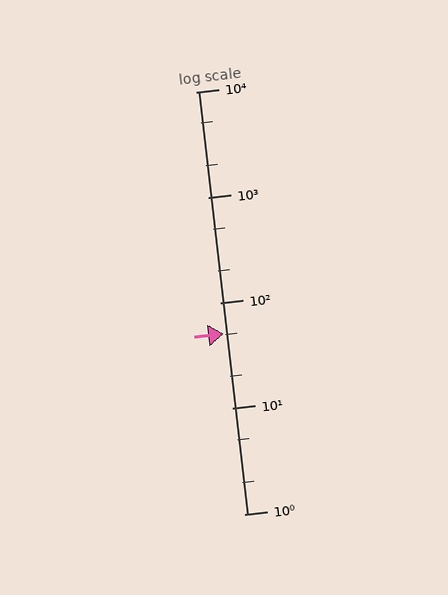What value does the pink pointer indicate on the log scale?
The pointer indicates approximately 51.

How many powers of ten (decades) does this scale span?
The scale spans 4 decades, from 1 to 10000.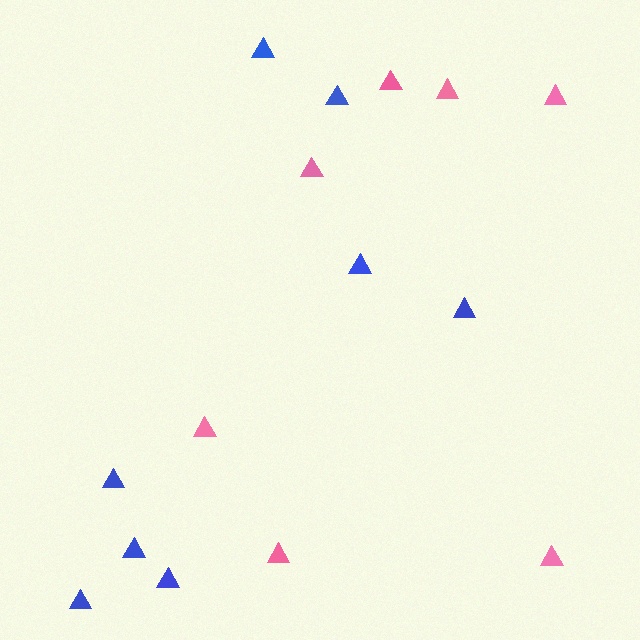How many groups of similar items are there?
There are 2 groups: one group of pink triangles (7) and one group of blue triangles (8).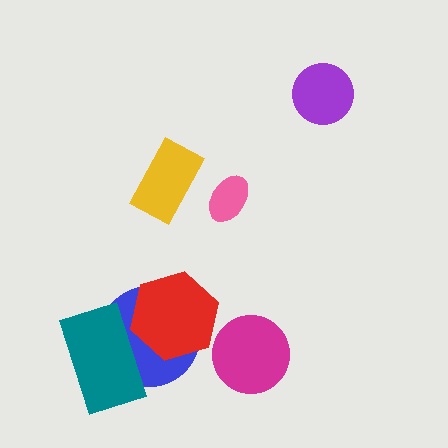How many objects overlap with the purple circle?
0 objects overlap with the purple circle.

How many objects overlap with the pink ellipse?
0 objects overlap with the pink ellipse.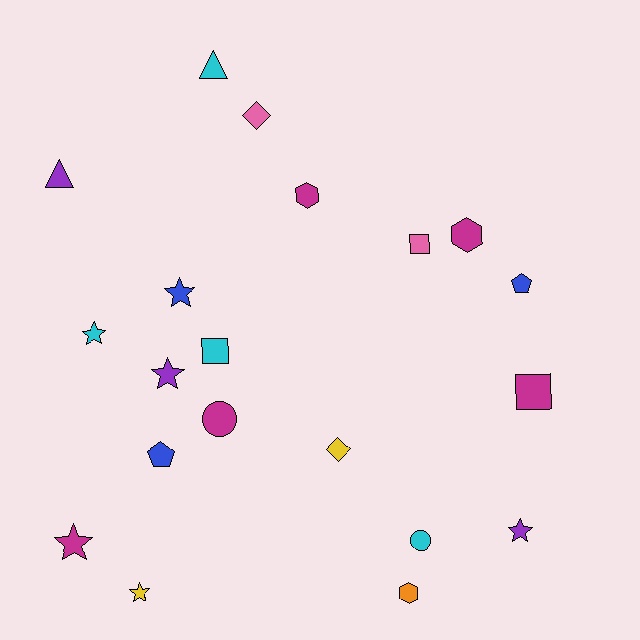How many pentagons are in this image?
There are 2 pentagons.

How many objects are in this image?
There are 20 objects.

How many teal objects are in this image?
There are no teal objects.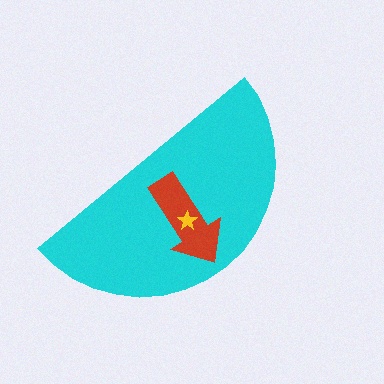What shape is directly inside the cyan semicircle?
The red arrow.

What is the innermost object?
The yellow star.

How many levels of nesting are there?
3.